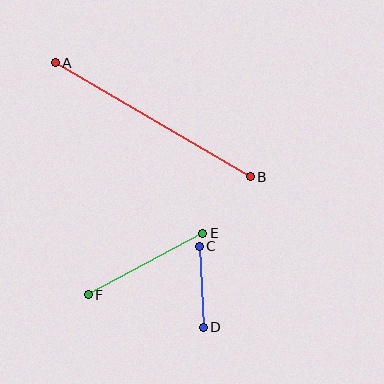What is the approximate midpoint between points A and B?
The midpoint is at approximately (153, 120) pixels.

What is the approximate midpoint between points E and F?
The midpoint is at approximately (146, 264) pixels.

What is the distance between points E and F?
The distance is approximately 130 pixels.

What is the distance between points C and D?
The distance is approximately 81 pixels.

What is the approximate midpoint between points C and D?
The midpoint is at approximately (201, 287) pixels.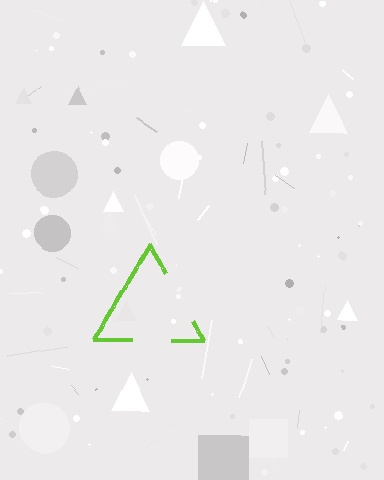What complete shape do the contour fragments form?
The contour fragments form a triangle.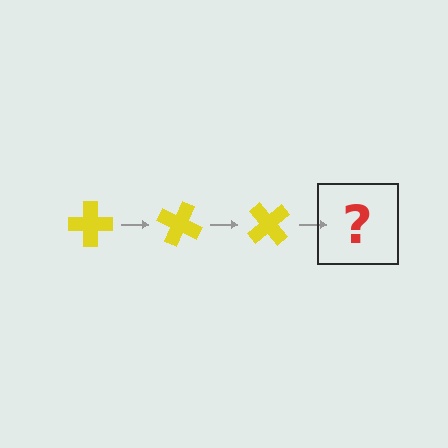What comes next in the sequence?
The next element should be a yellow cross rotated 75 degrees.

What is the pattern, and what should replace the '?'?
The pattern is that the cross rotates 25 degrees each step. The '?' should be a yellow cross rotated 75 degrees.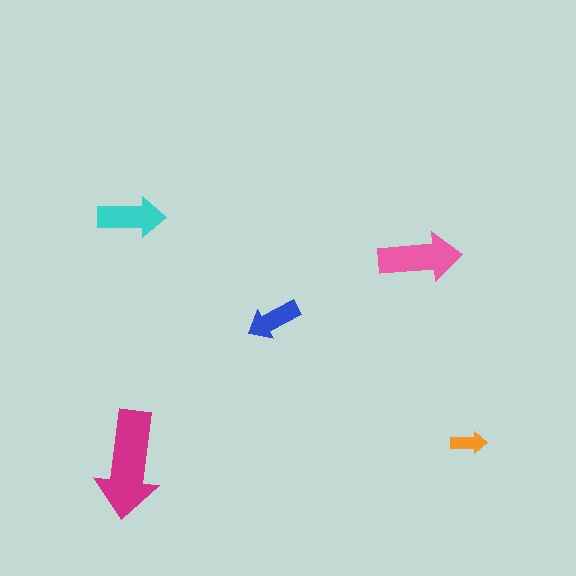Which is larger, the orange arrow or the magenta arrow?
The magenta one.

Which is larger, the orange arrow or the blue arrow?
The blue one.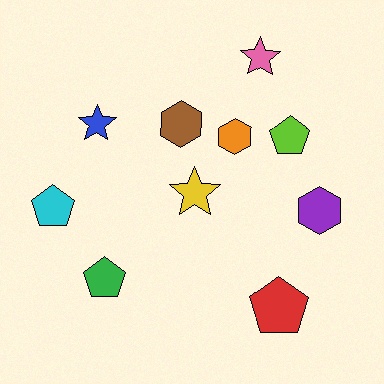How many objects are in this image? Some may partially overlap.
There are 10 objects.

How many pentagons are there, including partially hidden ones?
There are 4 pentagons.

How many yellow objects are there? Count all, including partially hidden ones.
There is 1 yellow object.